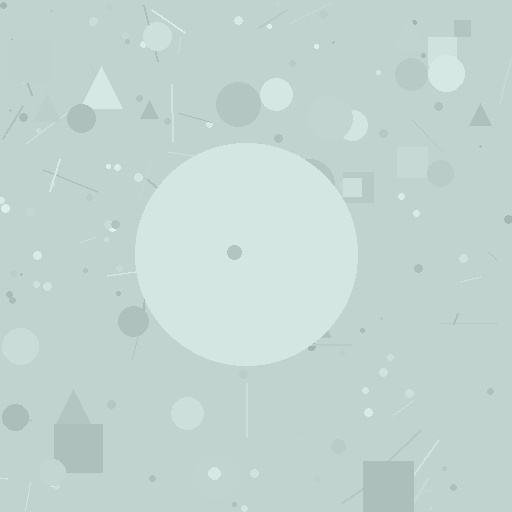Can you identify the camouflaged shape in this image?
The camouflaged shape is a circle.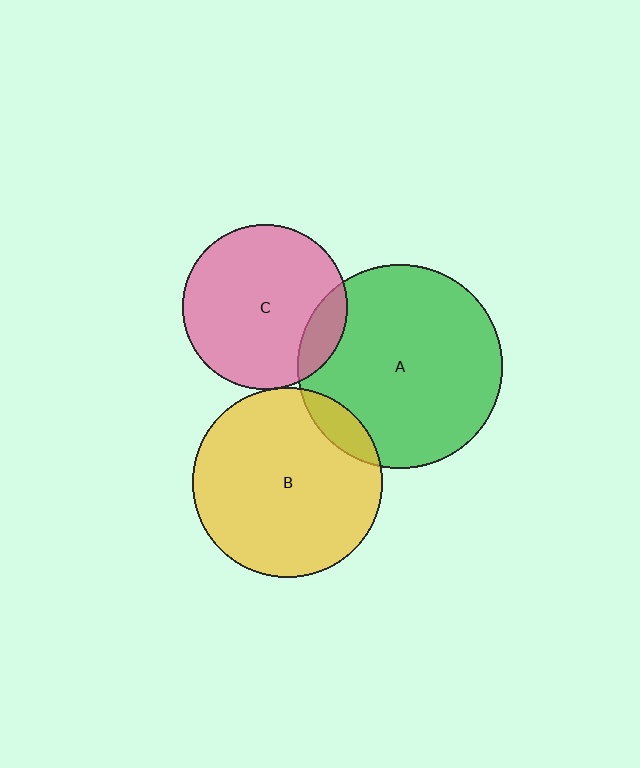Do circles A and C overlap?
Yes.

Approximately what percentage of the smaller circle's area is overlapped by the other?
Approximately 15%.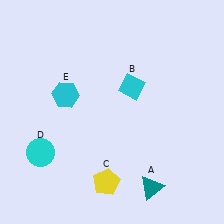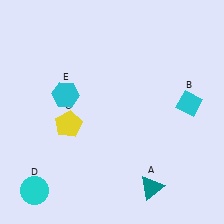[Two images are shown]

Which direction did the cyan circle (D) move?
The cyan circle (D) moved down.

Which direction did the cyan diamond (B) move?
The cyan diamond (B) moved right.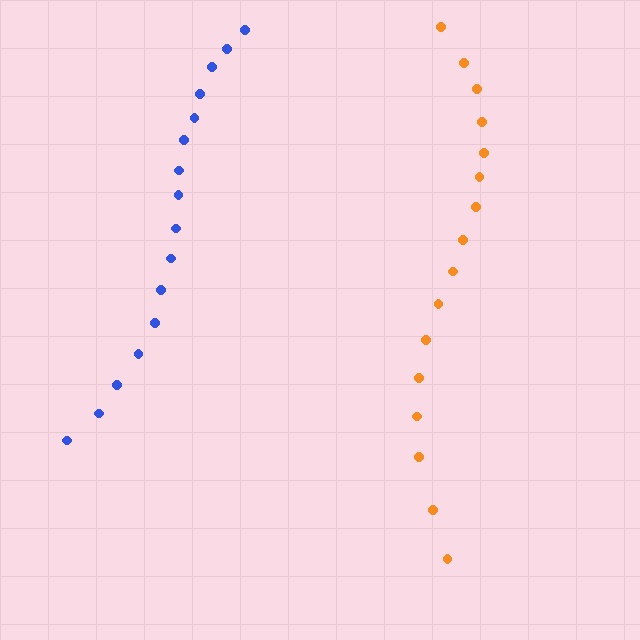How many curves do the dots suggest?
There are 2 distinct paths.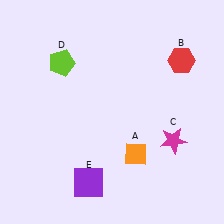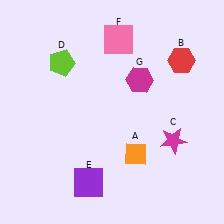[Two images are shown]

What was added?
A pink square (F), a magenta hexagon (G) were added in Image 2.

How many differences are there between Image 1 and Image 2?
There are 2 differences between the two images.